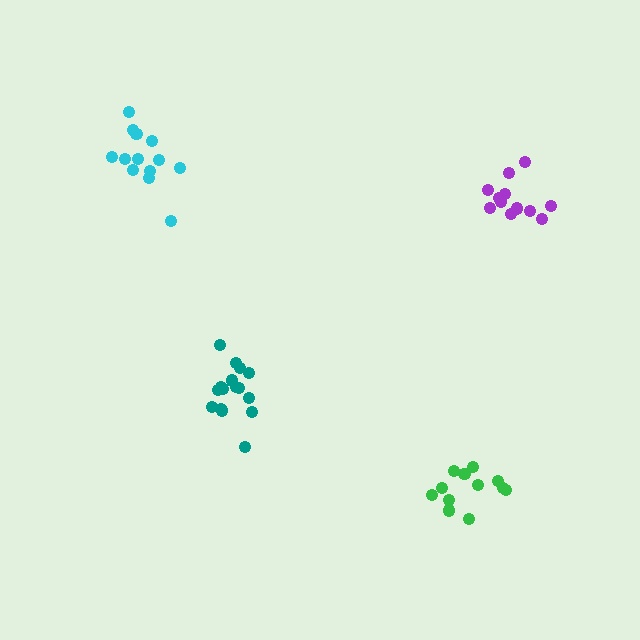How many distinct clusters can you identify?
There are 4 distinct clusters.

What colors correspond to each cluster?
The clusters are colored: cyan, purple, green, teal.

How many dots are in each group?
Group 1: 13 dots, Group 2: 12 dots, Group 3: 12 dots, Group 4: 16 dots (53 total).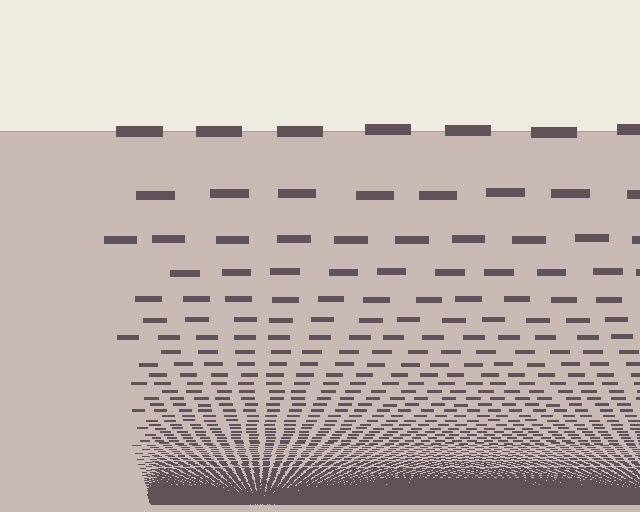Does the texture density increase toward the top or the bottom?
Density increases toward the bottom.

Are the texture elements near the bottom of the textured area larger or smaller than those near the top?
Smaller. The gradient is inverted — elements near the bottom are smaller and denser.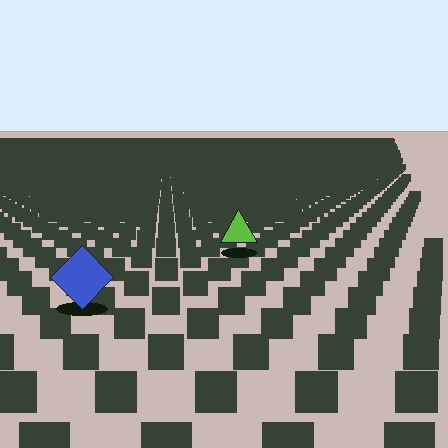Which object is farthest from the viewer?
The lime triangle is farthest from the viewer. It appears smaller and the ground texture around it is denser.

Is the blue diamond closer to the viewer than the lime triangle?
Yes. The blue diamond is closer — you can tell from the texture gradient: the ground texture is coarser near it.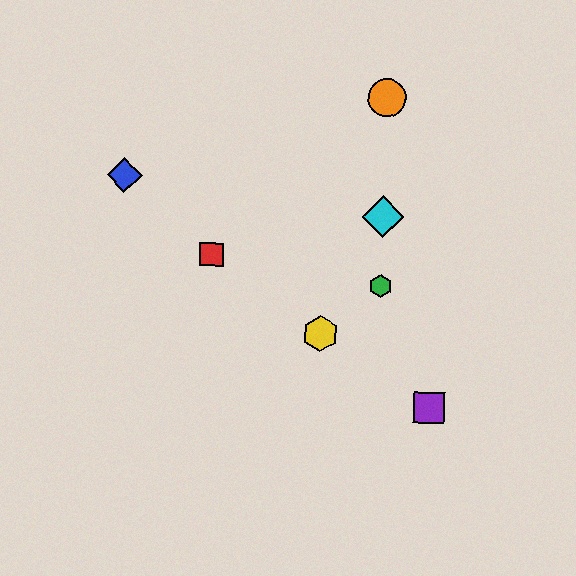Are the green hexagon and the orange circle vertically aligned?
Yes, both are at x≈380.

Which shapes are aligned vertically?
The green hexagon, the orange circle, the cyan diamond are aligned vertically.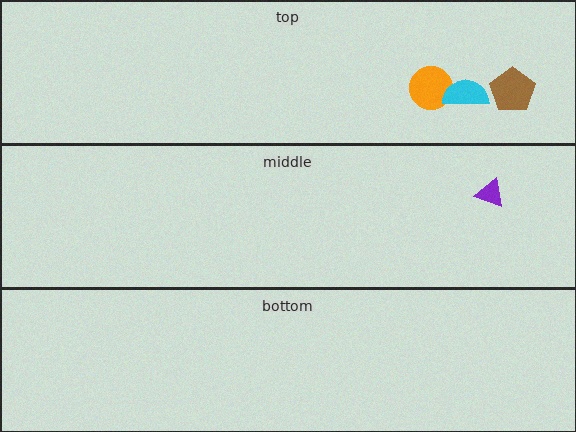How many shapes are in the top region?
3.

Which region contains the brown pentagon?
The top region.